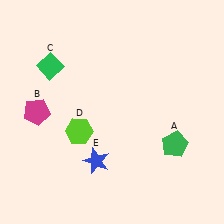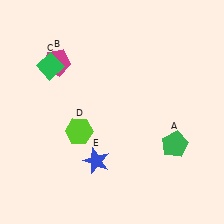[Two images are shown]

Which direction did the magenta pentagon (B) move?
The magenta pentagon (B) moved up.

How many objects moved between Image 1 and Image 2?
1 object moved between the two images.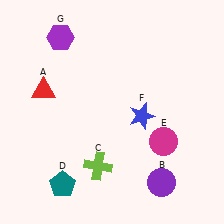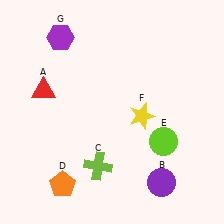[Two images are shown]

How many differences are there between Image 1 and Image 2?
There are 3 differences between the two images.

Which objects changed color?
D changed from teal to orange. E changed from magenta to lime. F changed from blue to yellow.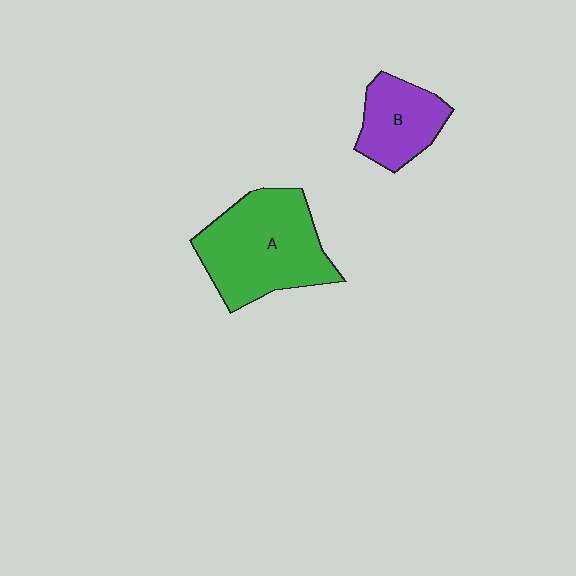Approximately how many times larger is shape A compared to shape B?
Approximately 1.9 times.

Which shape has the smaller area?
Shape B (purple).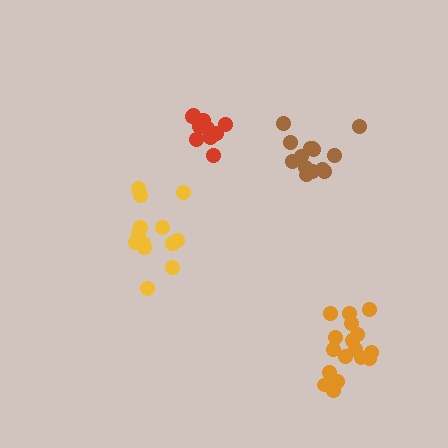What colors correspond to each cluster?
The clusters are colored: brown, red, yellow, orange.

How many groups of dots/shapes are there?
There are 4 groups.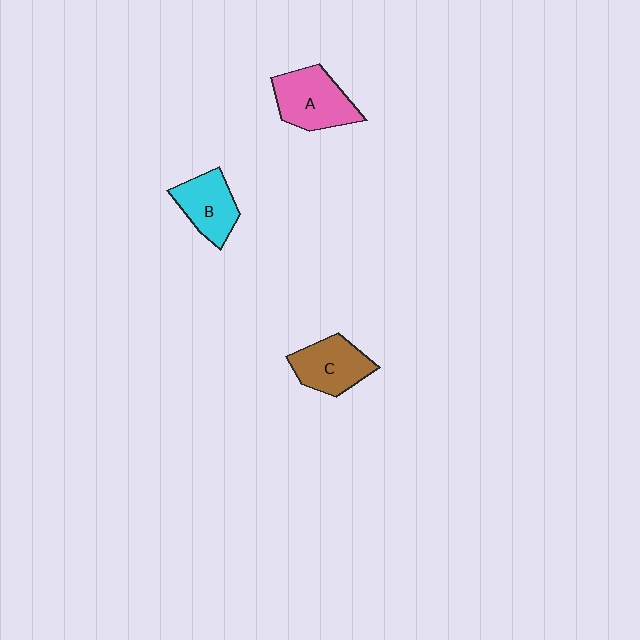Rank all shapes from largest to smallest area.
From largest to smallest: A (pink), C (brown), B (cyan).